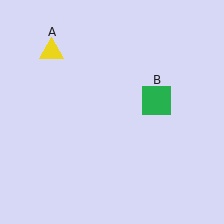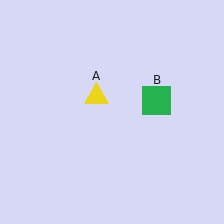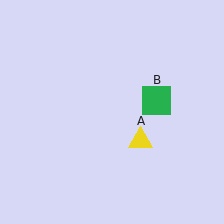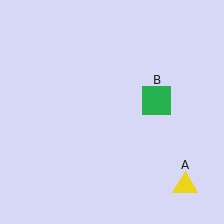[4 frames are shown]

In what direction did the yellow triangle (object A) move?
The yellow triangle (object A) moved down and to the right.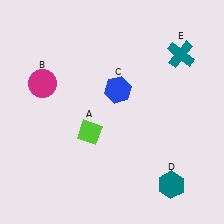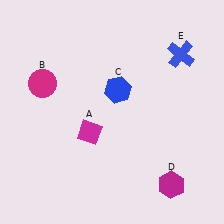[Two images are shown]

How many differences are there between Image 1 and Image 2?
There are 3 differences between the two images.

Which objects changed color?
A changed from lime to magenta. D changed from teal to magenta. E changed from teal to blue.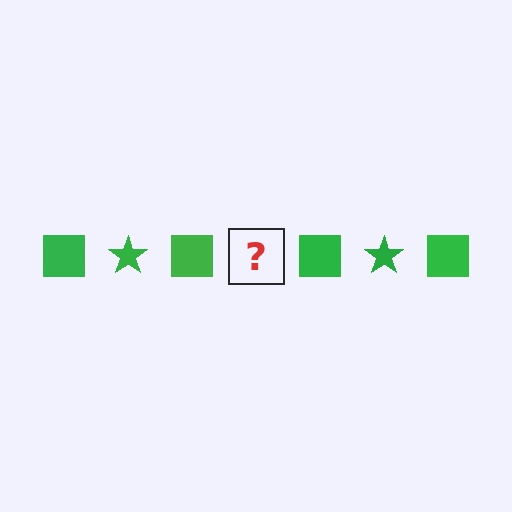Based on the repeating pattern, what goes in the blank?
The blank should be a green star.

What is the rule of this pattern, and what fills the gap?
The rule is that the pattern cycles through square, star shapes in green. The gap should be filled with a green star.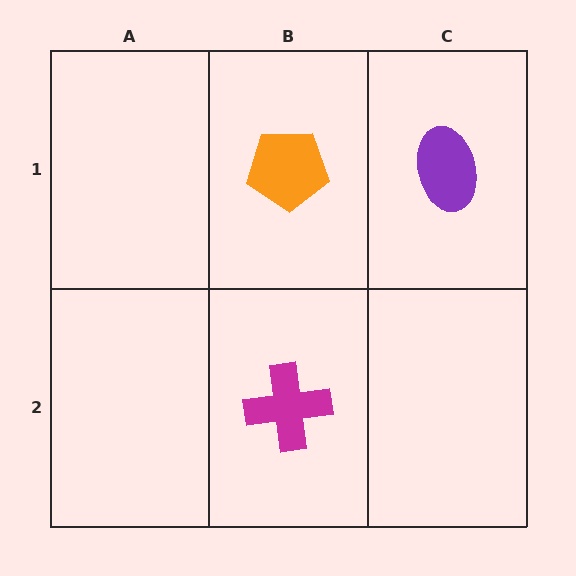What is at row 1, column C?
A purple ellipse.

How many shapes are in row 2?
1 shape.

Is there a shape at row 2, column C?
No, that cell is empty.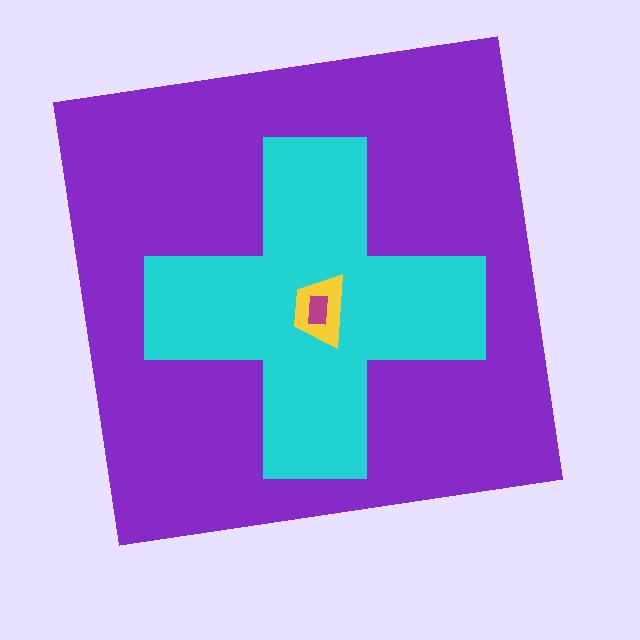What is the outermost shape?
The purple square.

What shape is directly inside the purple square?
The cyan cross.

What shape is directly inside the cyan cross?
The yellow trapezoid.